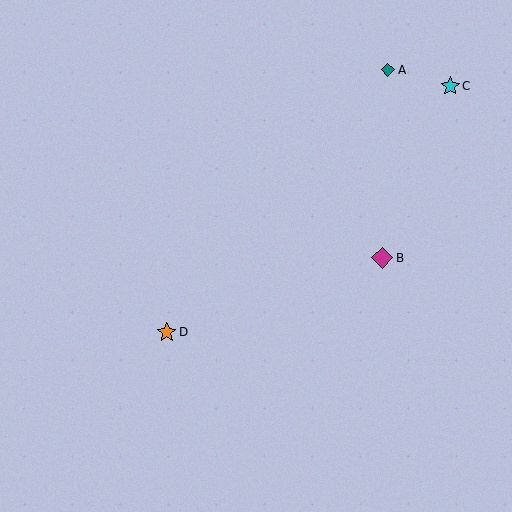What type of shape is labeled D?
Shape D is an orange star.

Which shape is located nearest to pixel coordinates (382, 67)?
The teal diamond (labeled A) at (388, 70) is nearest to that location.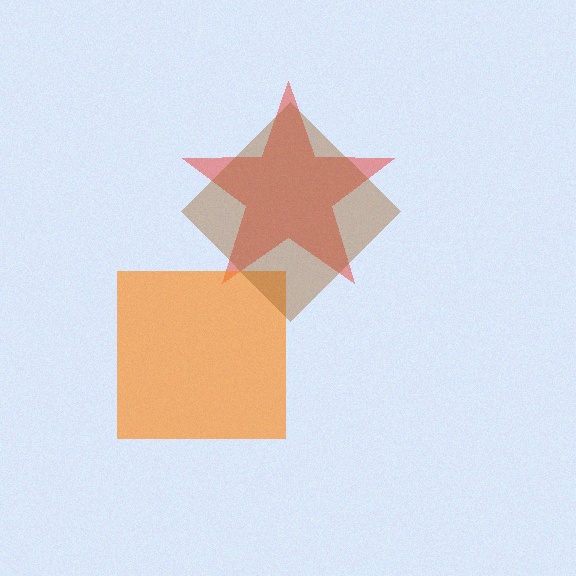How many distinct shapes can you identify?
There are 3 distinct shapes: a red star, an orange square, a brown diamond.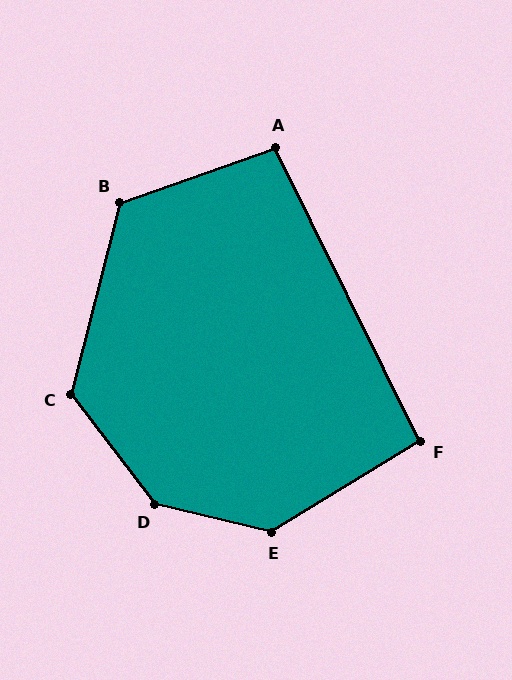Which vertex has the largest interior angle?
D, at approximately 141 degrees.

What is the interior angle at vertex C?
Approximately 128 degrees (obtuse).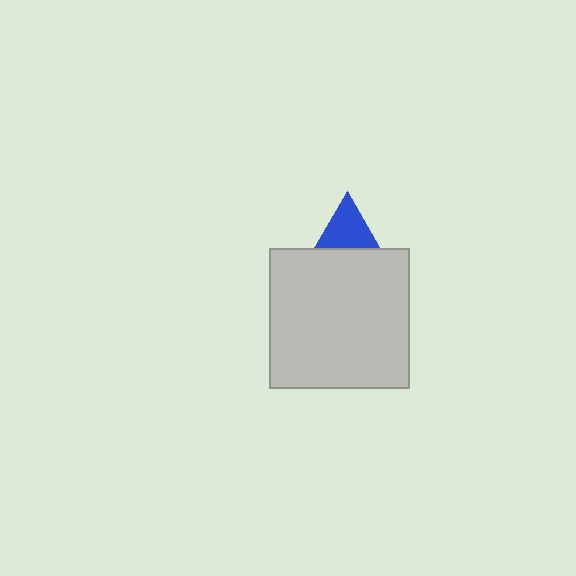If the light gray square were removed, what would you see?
You would see the complete blue triangle.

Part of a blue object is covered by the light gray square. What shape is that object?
It is a triangle.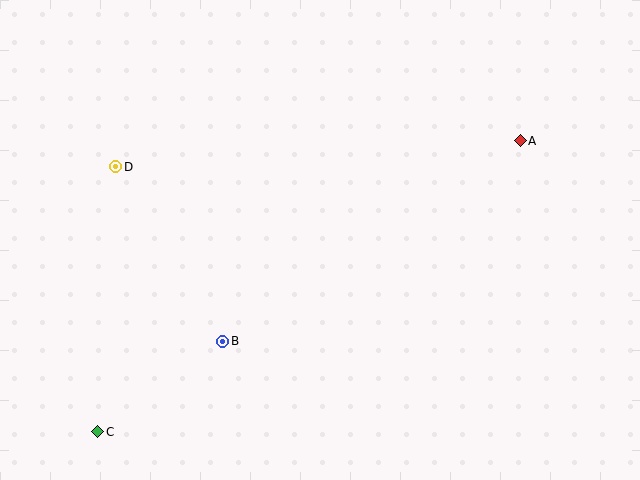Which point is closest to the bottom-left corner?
Point C is closest to the bottom-left corner.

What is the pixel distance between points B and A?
The distance between B and A is 359 pixels.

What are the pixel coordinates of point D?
Point D is at (116, 167).